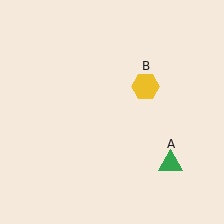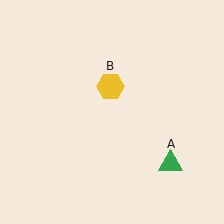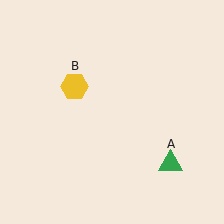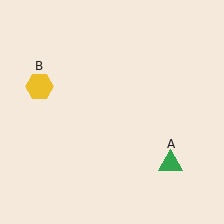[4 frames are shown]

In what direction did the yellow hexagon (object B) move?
The yellow hexagon (object B) moved left.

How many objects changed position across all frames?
1 object changed position: yellow hexagon (object B).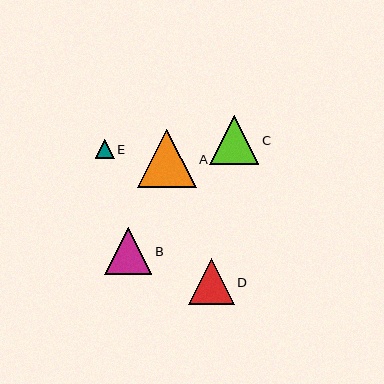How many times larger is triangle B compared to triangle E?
Triangle B is approximately 2.5 times the size of triangle E.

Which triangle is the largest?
Triangle A is the largest with a size of approximately 58 pixels.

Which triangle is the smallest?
Triangle E is the smallest with a size of approximately 19 pixels.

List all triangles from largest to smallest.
From largest to smallest: A, C, B, D, E.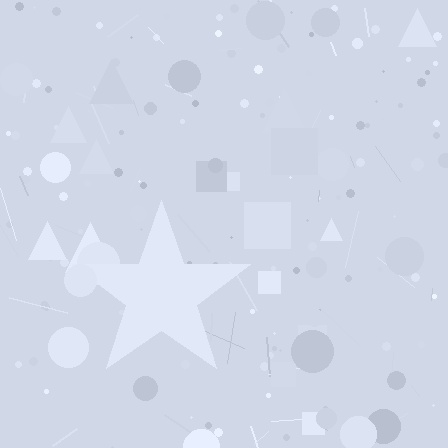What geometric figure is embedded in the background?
A star is embedded in the background.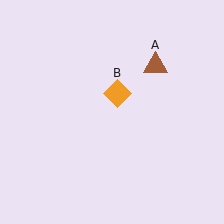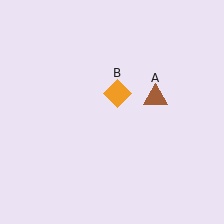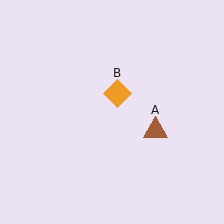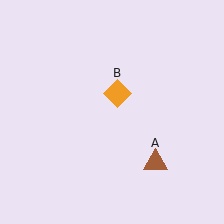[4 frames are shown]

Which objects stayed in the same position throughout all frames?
Orange diamond (object B) remained stationary.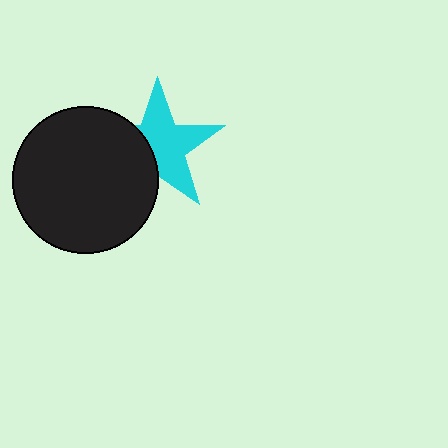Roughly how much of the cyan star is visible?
About half of it is visible (roughly 63%).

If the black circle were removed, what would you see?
You would see the complete cyan star.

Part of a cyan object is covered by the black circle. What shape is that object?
It is a star.